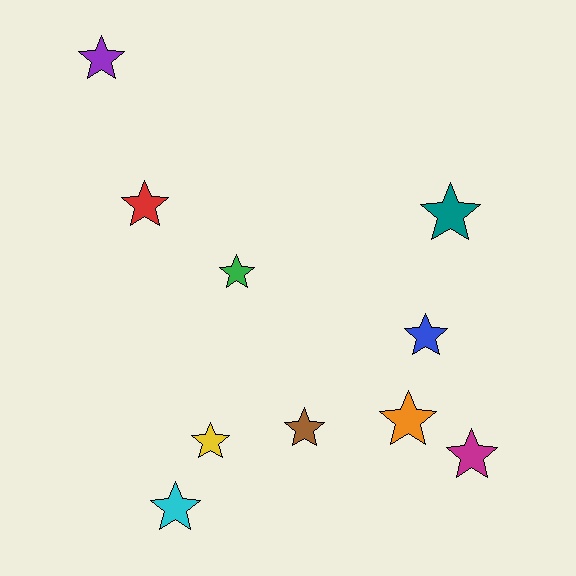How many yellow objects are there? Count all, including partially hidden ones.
There is 1 yellow object.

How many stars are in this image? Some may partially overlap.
There are 10 stars.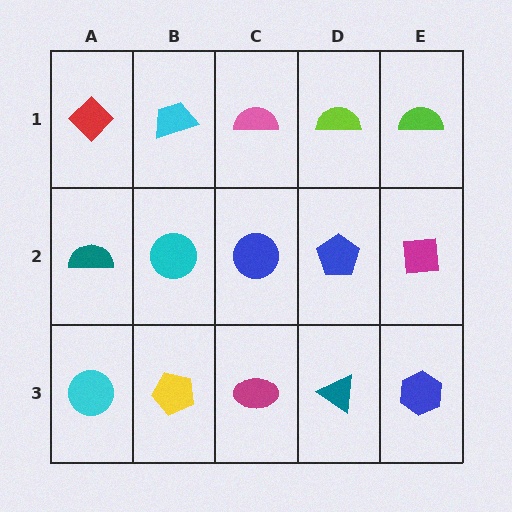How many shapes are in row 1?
5 shapes.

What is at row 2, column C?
A blue circle.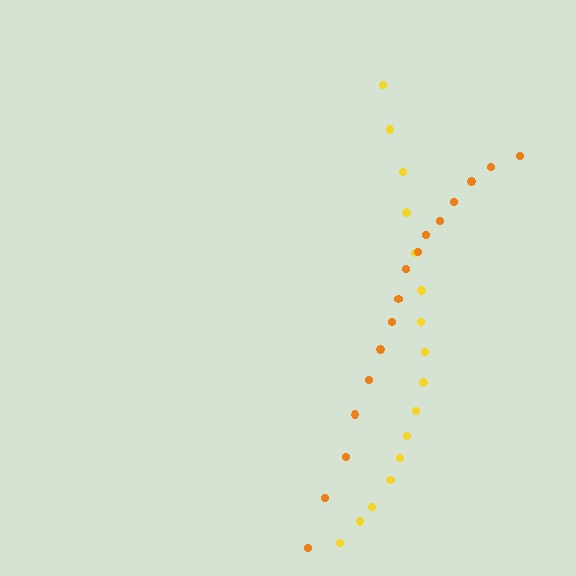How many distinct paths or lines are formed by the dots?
There are 2 distinct paths.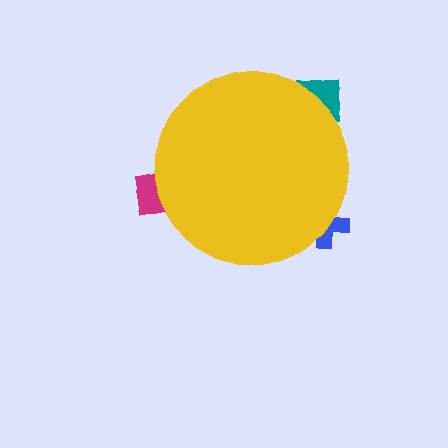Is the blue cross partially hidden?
Yes, the blue cross is partially hidden behind the yellow circle.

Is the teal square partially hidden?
Yes, the teal square is partially hidden behind the yellow circle.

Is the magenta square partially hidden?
Yes, the magenta square is partially hidden behind the yellow circle.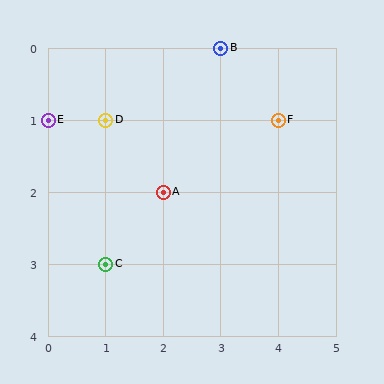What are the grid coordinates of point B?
Point B is at grid coordinates (3, 0).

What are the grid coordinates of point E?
Point E is at grid coordinates (0, 1).